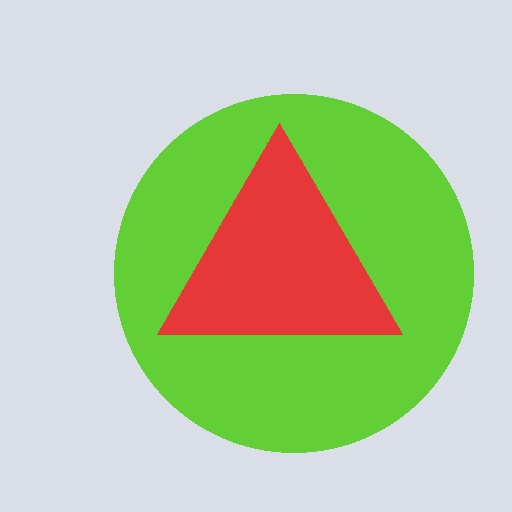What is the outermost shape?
The lime circle.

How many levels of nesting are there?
2.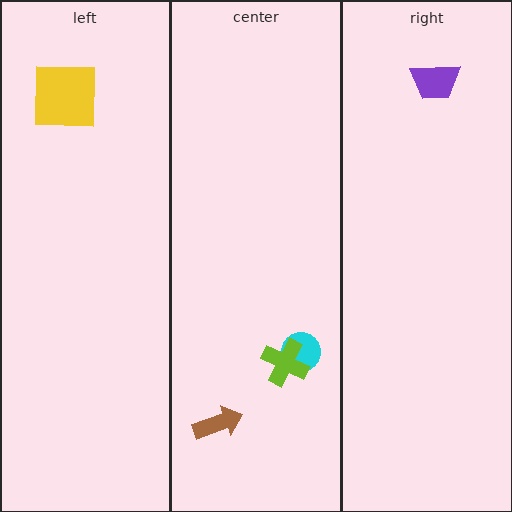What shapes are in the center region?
The brown arrow, the cyan circle, the lime cross.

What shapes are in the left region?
The yellow square.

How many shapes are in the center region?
3.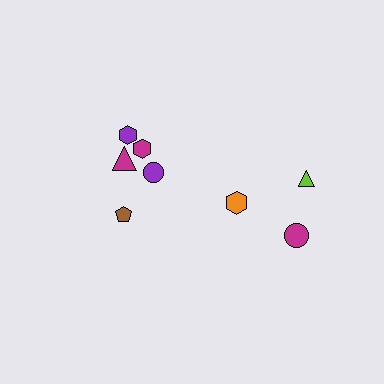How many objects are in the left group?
There are 5 objects.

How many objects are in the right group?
There are 3 objects.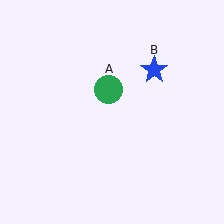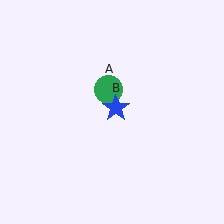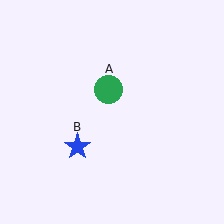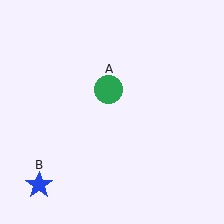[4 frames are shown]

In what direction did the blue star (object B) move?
The blue star (object B) moved down and to the left.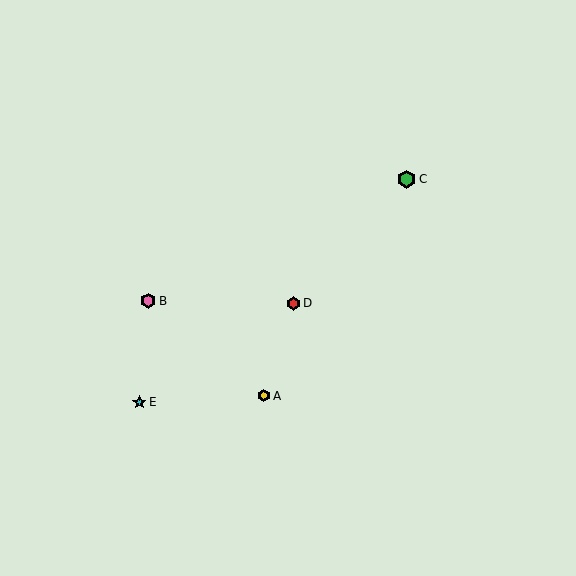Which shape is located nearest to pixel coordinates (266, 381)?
The yellow hexagon (labeled A) at (264, 396) is nearest to that location.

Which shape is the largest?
The green hexagon (labeled C) is the largest.